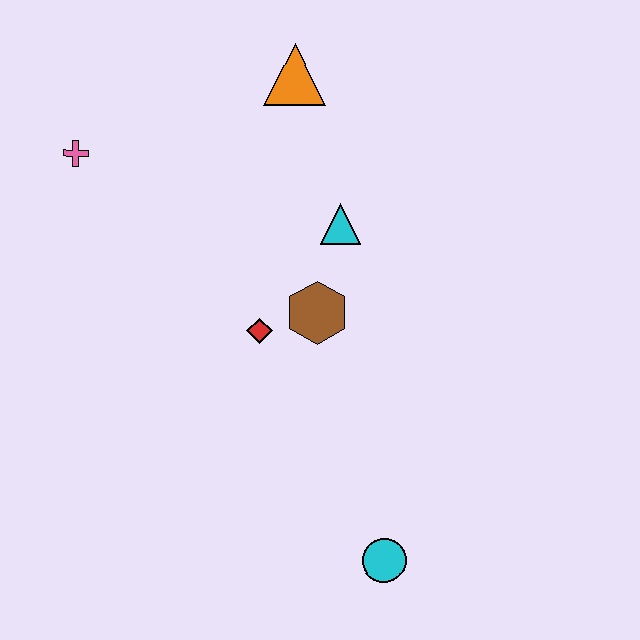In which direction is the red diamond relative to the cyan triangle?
The red diamond is below the cyan triangle.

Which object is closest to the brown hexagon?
The red diamond is closest to the brown hexagon.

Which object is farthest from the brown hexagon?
The pink cross is farthest from the brown hexagon.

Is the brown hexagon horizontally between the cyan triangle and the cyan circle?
No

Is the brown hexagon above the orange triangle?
No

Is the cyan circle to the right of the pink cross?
Yes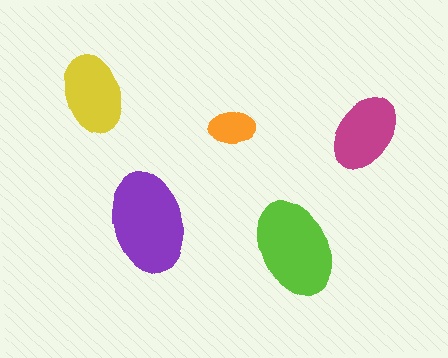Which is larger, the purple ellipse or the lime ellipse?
The purple one.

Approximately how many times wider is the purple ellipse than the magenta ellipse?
About 1.5 times wider.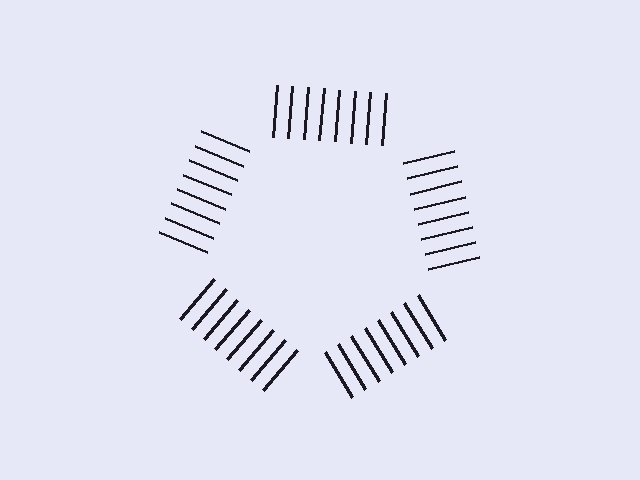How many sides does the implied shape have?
5 sides — the line-ends trace a pentagon.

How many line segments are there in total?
40 — 8 along each of the 5 edges.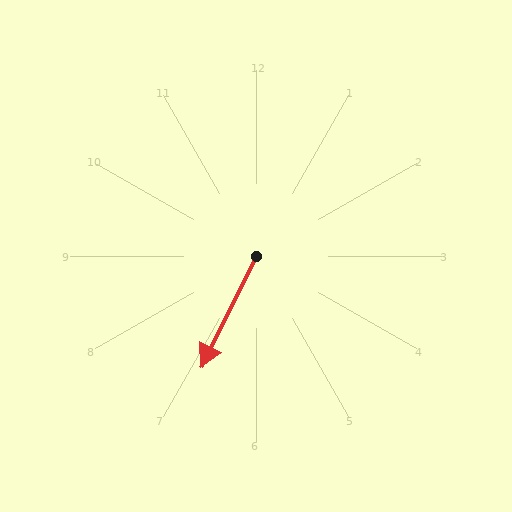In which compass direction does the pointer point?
Southwest.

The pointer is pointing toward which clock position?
Roughly 7 o'clock.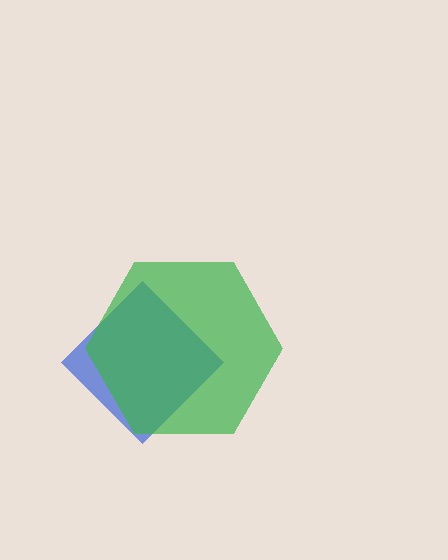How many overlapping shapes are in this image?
There are 2 overlapping shapes in the image.